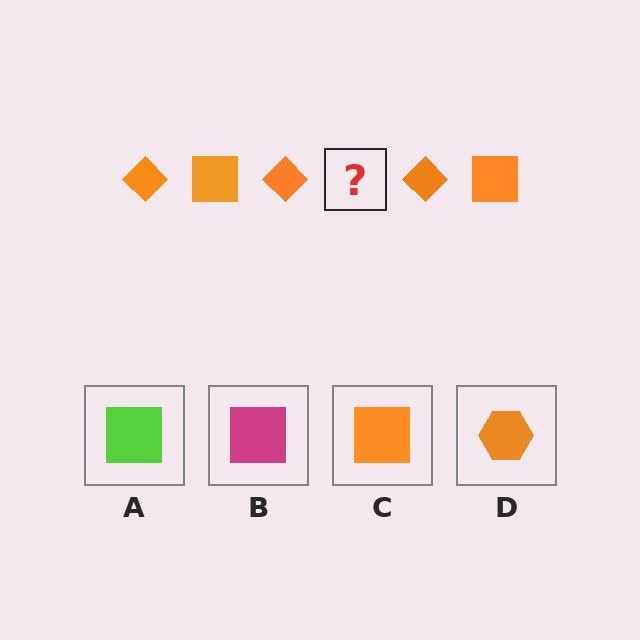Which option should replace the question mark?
Option C.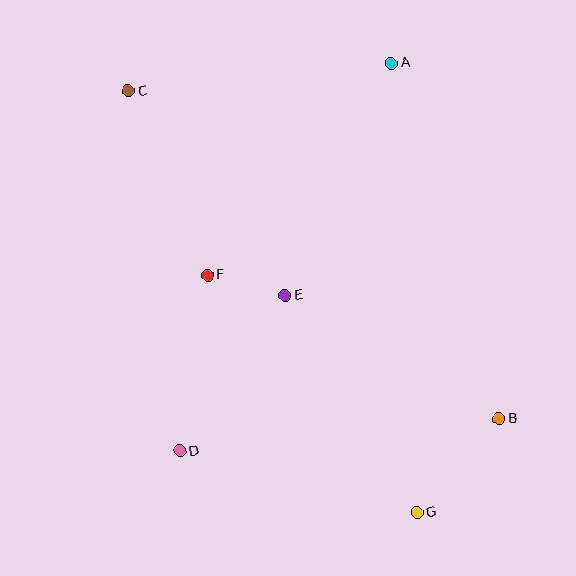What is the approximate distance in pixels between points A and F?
The distance between A and F is approximately 280 pixels.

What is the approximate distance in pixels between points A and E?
The distance between A and E is approximately 256 pixels.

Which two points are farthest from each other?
Points C and G are farthest from each other.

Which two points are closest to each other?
Points E and F are closest to each other.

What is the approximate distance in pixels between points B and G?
The distance between B and G is approximately 125 pixels.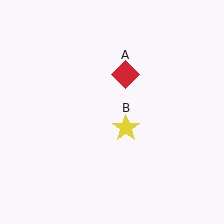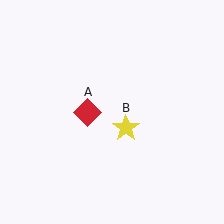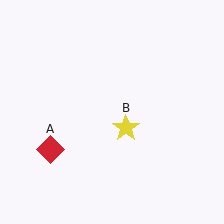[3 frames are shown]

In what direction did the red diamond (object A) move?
The red diamond (object A) moved down and to the left.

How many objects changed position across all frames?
1 object changed position: red diamond (object A).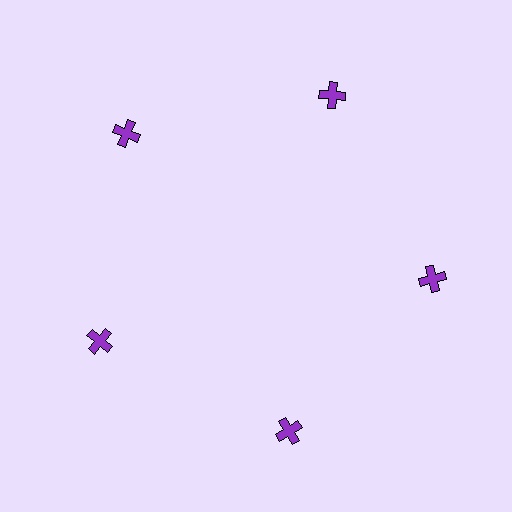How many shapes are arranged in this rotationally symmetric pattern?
There are 5 shapes, arranged in 5 groups of 1.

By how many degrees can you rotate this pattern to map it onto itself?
The pattern maps onto itself every 72 degrees of rotation.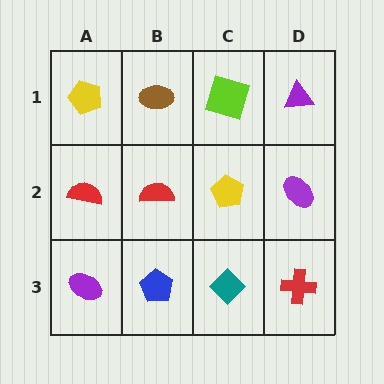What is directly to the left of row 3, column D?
A teal diamond.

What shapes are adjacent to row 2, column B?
A brown ellipse (row 1, column B), a blue pentagon (row 3, column B), a red semicircle (row 2, column A), a yellow pentagon (row 2, column C).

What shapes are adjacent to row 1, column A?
A red semicircle (row 2, column A), a brown ellipse (row 1, column B).